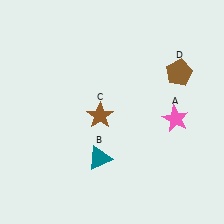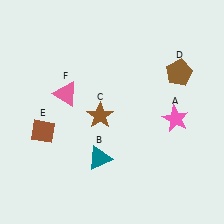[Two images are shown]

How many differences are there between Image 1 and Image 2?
There are 2 differences between the two images.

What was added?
A brown diamond (E), a pink triangle (F) were added in Image 2.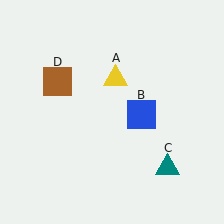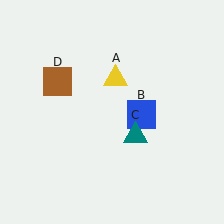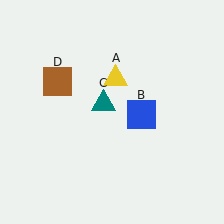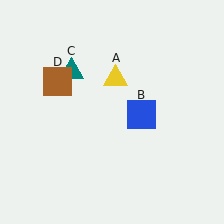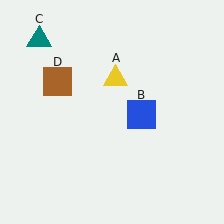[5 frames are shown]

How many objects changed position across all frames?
1 object changed position: teal triangle (object C).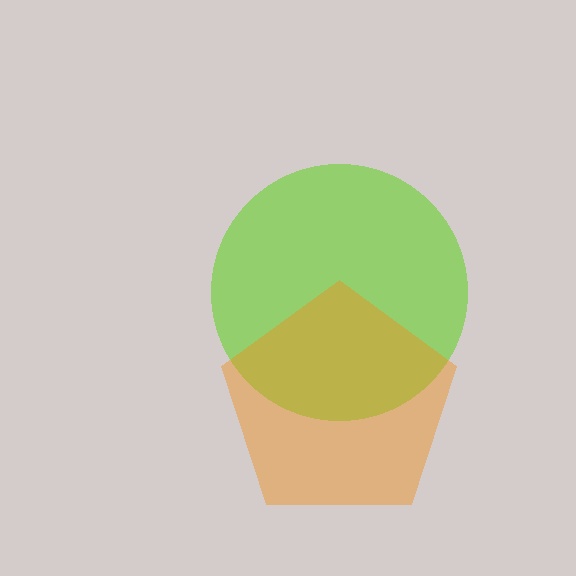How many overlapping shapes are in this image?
There are 2 overlapping shapes in the image.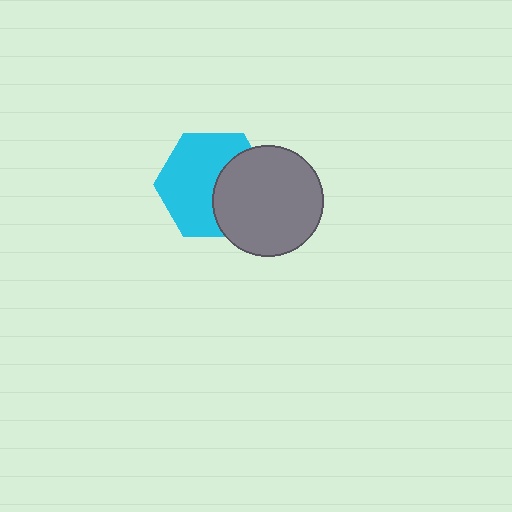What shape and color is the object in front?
The object in front is a gray circle.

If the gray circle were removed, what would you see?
You would see the complete cyan hexagon.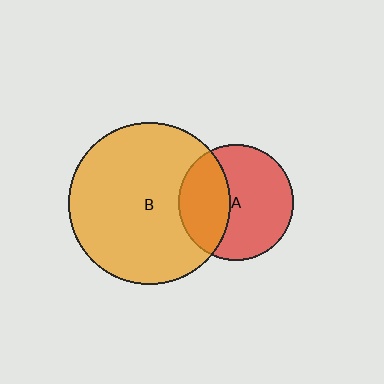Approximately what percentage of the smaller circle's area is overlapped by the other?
Approximately 35%.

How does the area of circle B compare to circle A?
Approximately 2.0 times.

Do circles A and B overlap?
Yes.